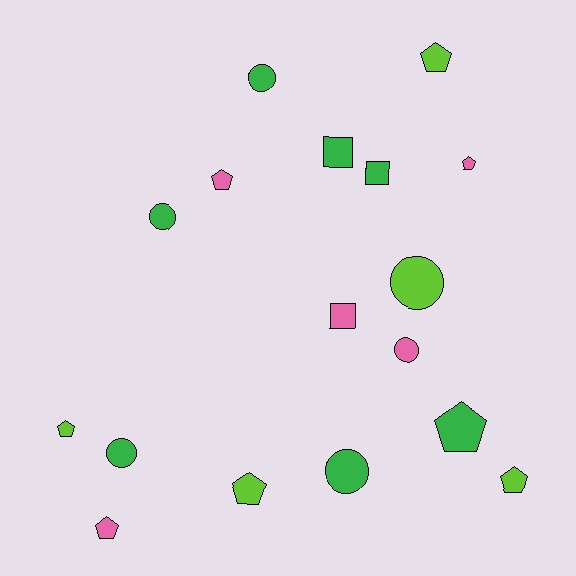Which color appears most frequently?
Green, with 7 objects.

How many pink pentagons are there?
There are 3 pink pentagons.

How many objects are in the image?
There are 17 objects.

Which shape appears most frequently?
Pentagon, with 8 objects.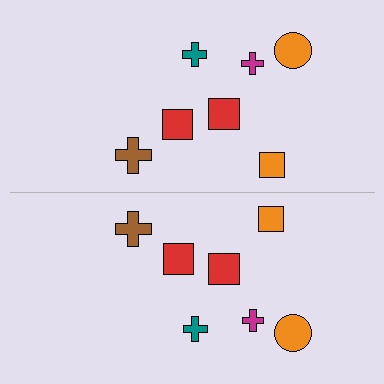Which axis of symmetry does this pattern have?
The pattern has a horizontal axis of symmetry running through the center of the image.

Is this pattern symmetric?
Yes, this pattern has bilateral (reflection) symmetry.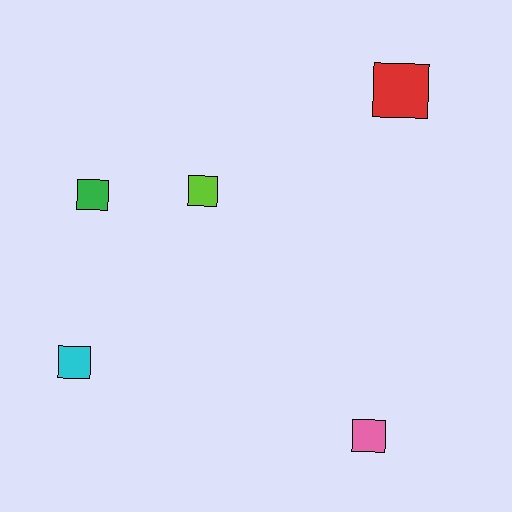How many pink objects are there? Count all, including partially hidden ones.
There is 1 pink object.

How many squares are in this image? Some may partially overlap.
There are 5 squares.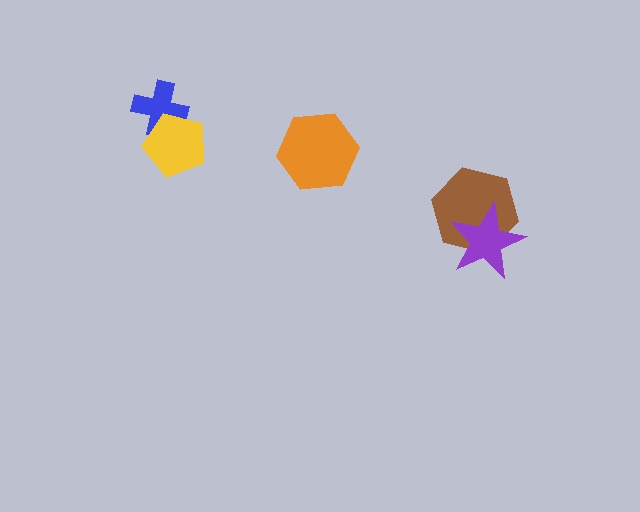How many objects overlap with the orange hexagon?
0 objects overlap with the orange hexagon.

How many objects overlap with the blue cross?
1 object overlaps with the blue cross.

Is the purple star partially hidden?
No, no other shape covers it.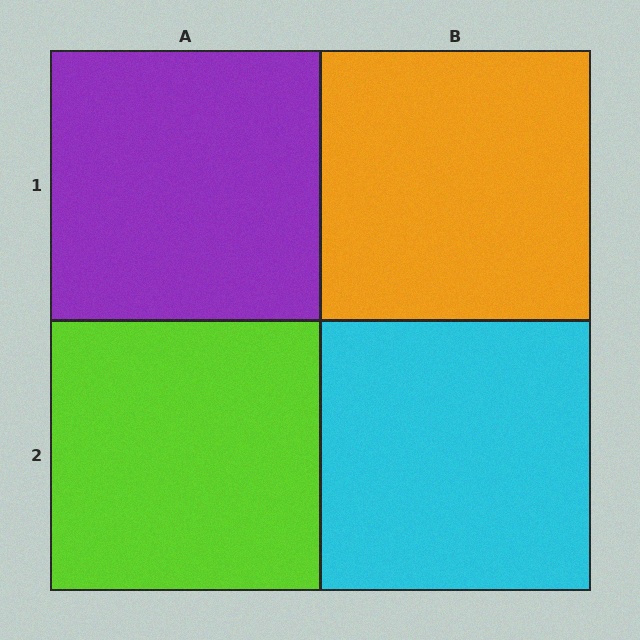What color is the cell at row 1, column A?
Purple.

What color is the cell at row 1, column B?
Orange.